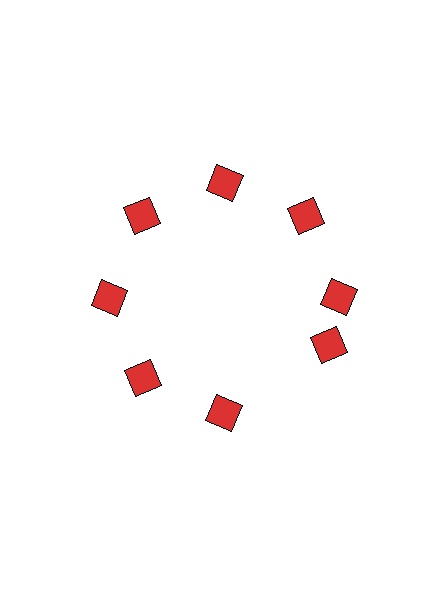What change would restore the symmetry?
The symmetry would be restored by rotating it back into even spacing with its neighbors so that all 8 diamonds sit at equal angles and equal distance from the center.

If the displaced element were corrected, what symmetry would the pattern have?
It would have 8-fold rotational symmetry — the pattern would map onto itself every 45 degrees.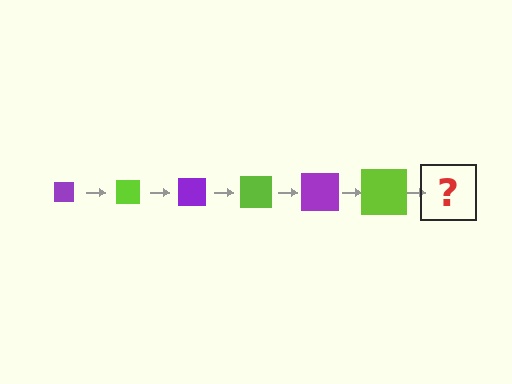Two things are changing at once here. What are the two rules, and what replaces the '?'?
The two rules are that the square grows larger each step and the color cycles through purple and lime. The '?' should be a purple square, larger than the previous one.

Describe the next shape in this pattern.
It should be a purple square, larger than the previous one.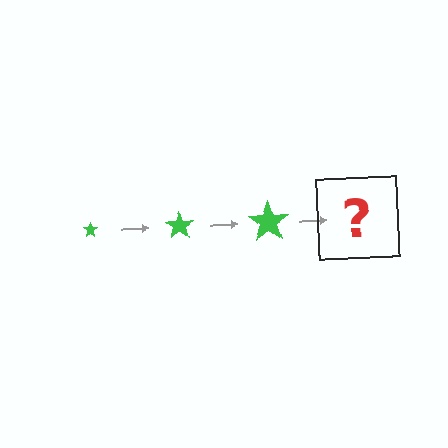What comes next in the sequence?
The next element should be a green star, larger than the previous one.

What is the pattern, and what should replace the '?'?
The pattern is that the star gets progressively larger each step. The '?' should be a green star, larger than the previous one.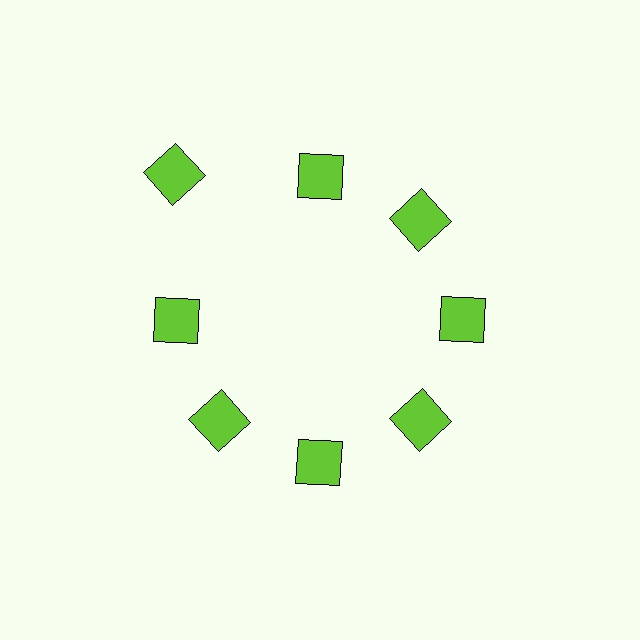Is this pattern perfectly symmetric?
No. The 8 lime squares are arranged in a ring, but one element near the 10 o'clock position is pushed outward from the center, breaking the 8-fold rotational symmetry.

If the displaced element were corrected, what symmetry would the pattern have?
It would have 8-fold rotational symmetry — the pattern would map onto itself every 45 degrees.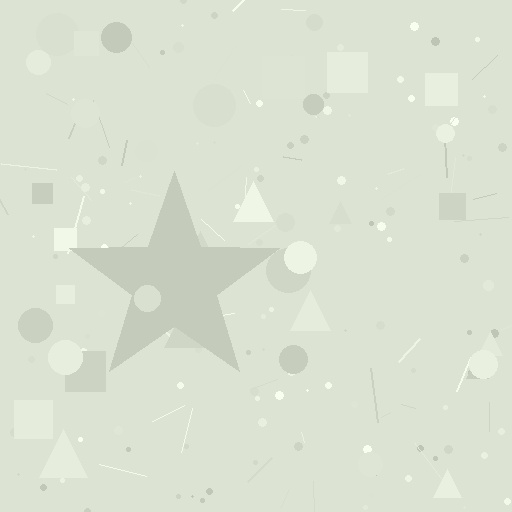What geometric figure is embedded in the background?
A star is embedded in the background.